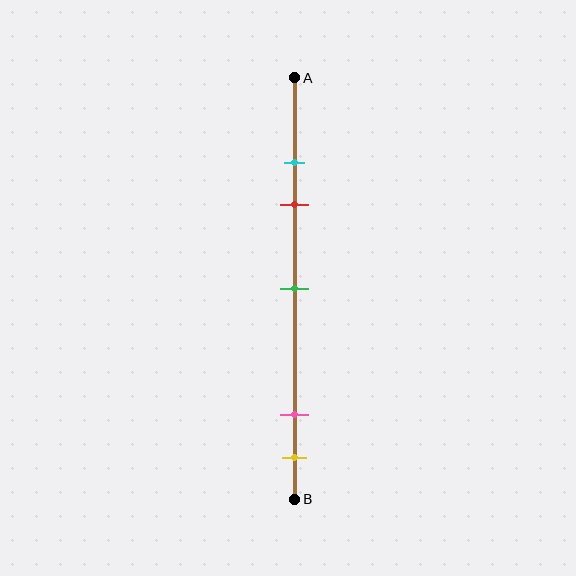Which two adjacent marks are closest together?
The cyan and red marks are the closest adjacent pair.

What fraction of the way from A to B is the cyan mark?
The cyan mark is approximately 20% (0.2) of the way from A to B.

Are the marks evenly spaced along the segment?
No, the marks are not evenly spaced.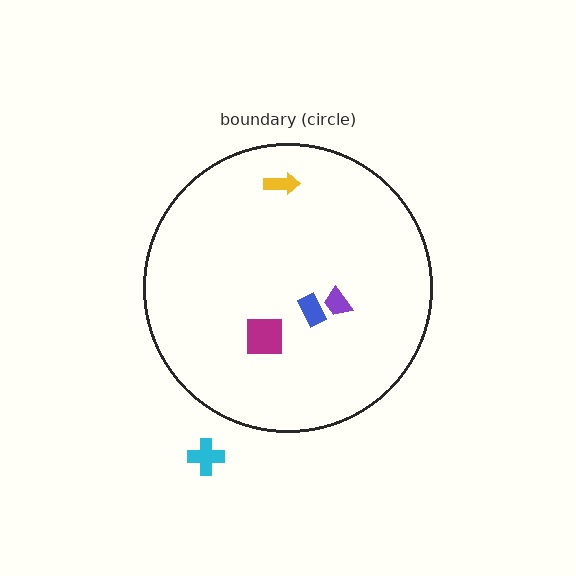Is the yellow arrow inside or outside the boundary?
Inside.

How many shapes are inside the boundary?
4 inside, 1 outside.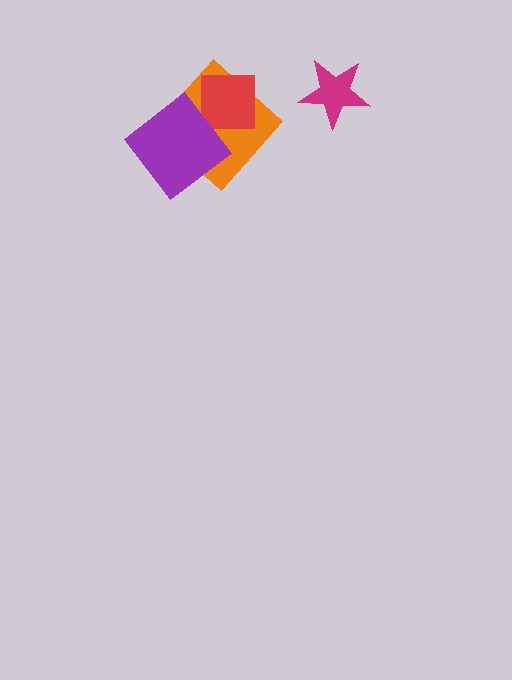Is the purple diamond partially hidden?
No, no other shape covers it.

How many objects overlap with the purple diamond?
1 object overlaps with the purple diamond.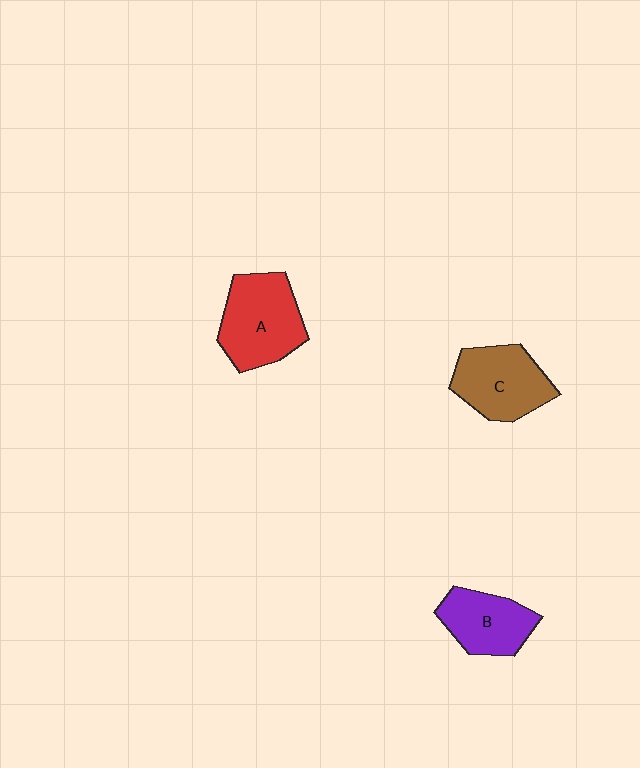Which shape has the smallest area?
Shape B (purple).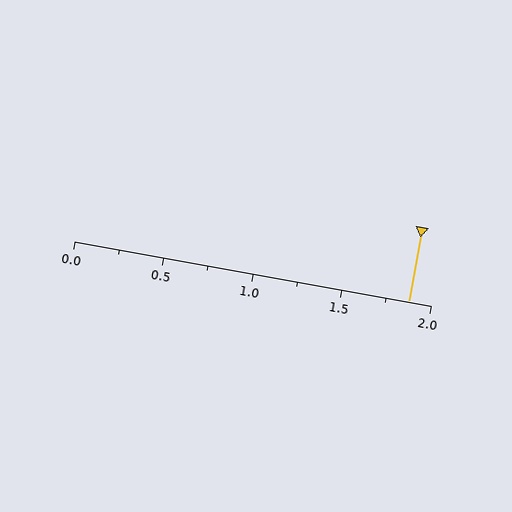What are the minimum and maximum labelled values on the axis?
The axis runs from 0.0 to 2.0.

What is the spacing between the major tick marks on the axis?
The major ticks are spaced 0.5 apart.